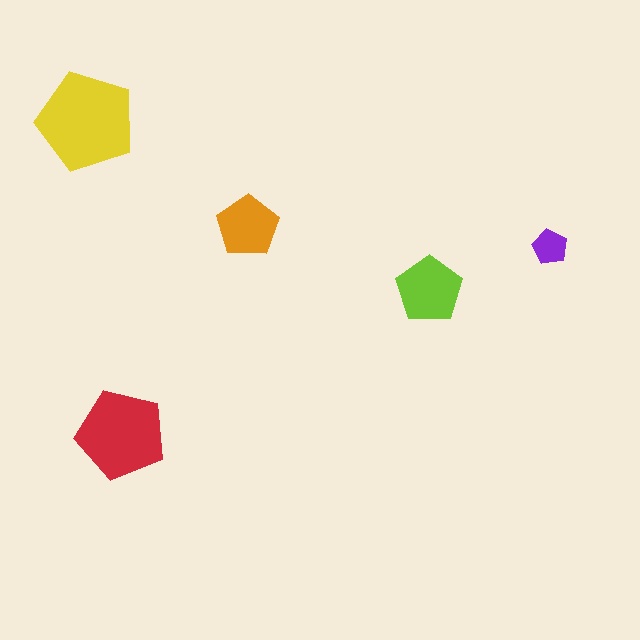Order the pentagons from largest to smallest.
the yellow one, the red one, the lime one, the orange one, the purple one.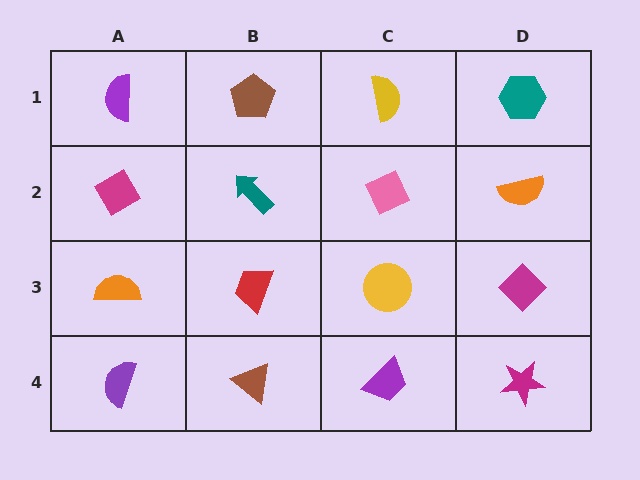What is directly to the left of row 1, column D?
A yellow semicircle.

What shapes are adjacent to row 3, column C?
A pink diamond (row 2, column C), a purple trapezoid (row 4, column C), a red trapezoid (row 3, column B), a magenta diamond (row 3, column D).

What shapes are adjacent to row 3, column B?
A teal arrow (row 2, column B), a brown triangle (row 4, column B), an orange semicircle (row 3, column A), a yellow circle (row 3, column C).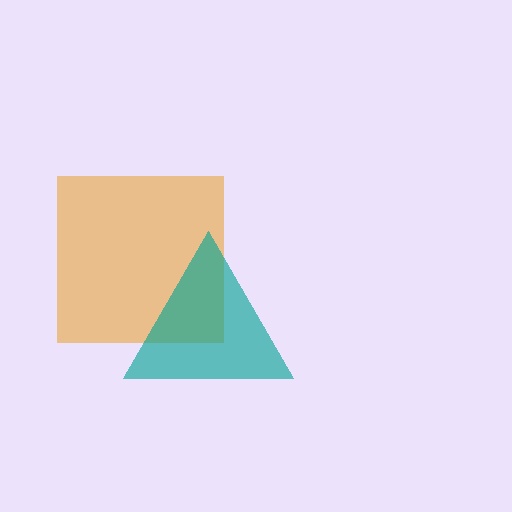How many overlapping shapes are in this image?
There are 2 overlapping shapes in the image.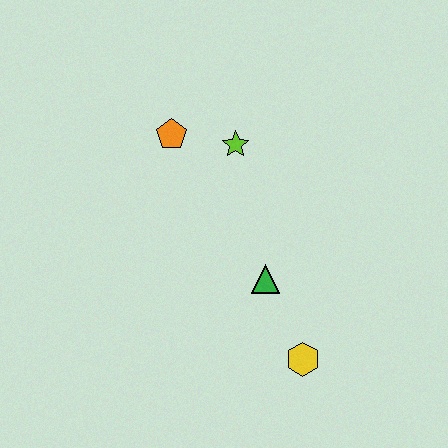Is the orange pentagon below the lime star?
No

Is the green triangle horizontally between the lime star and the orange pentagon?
No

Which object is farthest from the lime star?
The yellow hexagon is farthest from the lime star.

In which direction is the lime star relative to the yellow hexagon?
The lime star is above the yellow hexagon.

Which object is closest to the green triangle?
The yellow hexagon is closest to the green triangle.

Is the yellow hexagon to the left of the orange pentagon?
No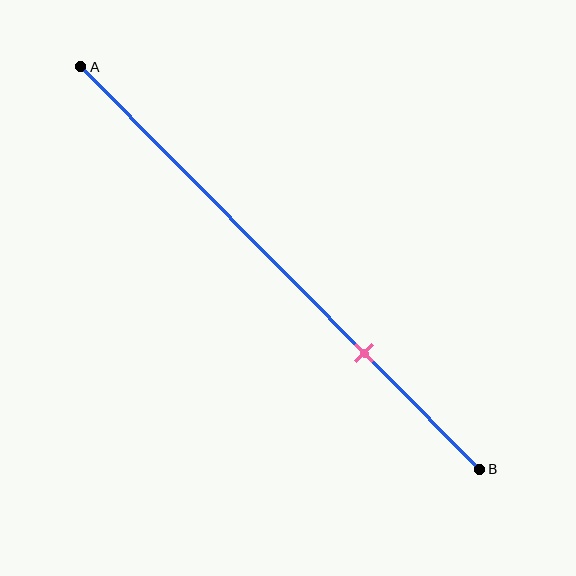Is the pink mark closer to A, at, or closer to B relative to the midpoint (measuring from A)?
The pink mark is closer to point B than the midpoint of segment AB.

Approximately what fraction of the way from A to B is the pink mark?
The pink mark is approximately 70% of the way from A to B.